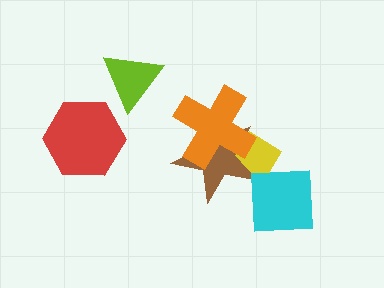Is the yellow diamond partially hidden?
Yes, it is partially covered by another shape.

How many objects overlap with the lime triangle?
0 objects overlap with the lime triangle.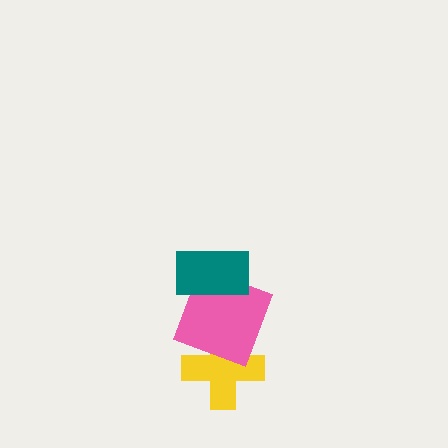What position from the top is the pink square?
The pink square is 2nd from the top.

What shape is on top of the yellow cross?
The pink square is on top of the yellow cross.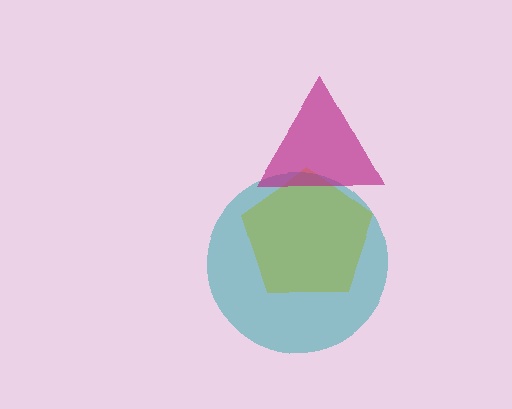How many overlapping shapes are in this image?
There are 3 overlapping shapes in the image.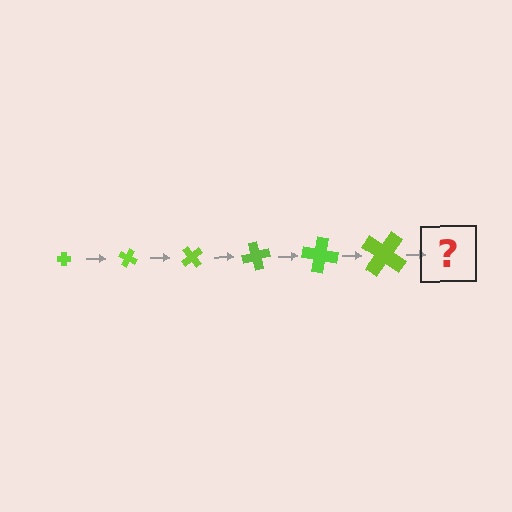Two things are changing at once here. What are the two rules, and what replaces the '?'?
The two rules are that the cross grows larger each step and it rotates 25 degrees each step. The '?' should be a cross, larger than the previous one and rotated 150 degrees from the start.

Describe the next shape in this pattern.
It should be a cross, larger than the previous one and rotated 150 degrees from the start.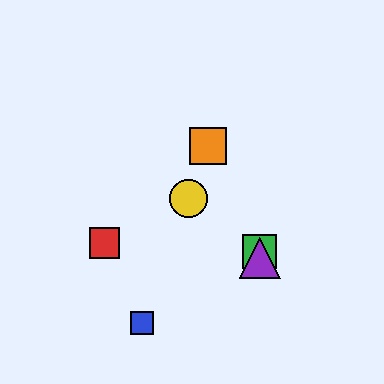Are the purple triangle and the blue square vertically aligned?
No, the purple triangle is at x≈260 and the blue square is at x≈142.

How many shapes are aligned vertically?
2 shapes (the green square, the purple triangle) are aligned vertically.